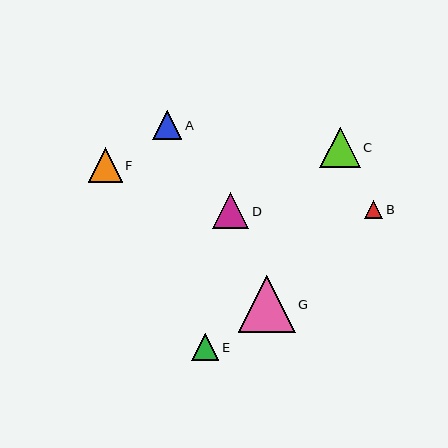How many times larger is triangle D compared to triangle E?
Triangle D is approximately 1.3 times the size of triangle E.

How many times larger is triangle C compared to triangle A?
Triangle C is approximately 1.4 times the size of triangle A.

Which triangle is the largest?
Triangle G is the largest with a size of approximately 57 pixels.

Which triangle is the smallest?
Triangle B is the smallest with a size of approximately 18 pixels.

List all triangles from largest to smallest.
From largest to smallest: G, C, D, F, A, E, B.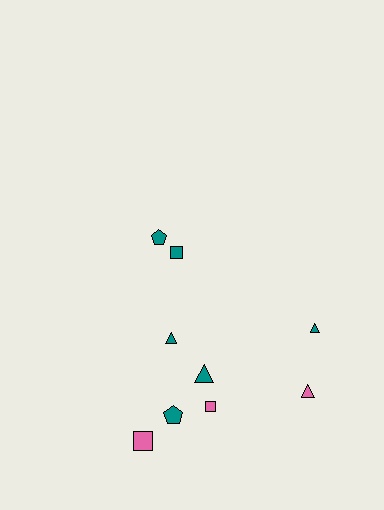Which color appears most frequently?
Teal, with 6 objects.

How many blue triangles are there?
There are no blue triangles.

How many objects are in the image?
There are 9 objects.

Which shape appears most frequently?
Triangle, with 4 objects.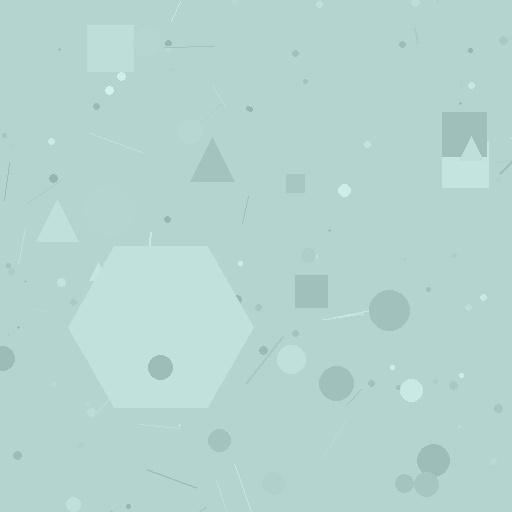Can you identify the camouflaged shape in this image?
The camouflaged shape is a hexagon.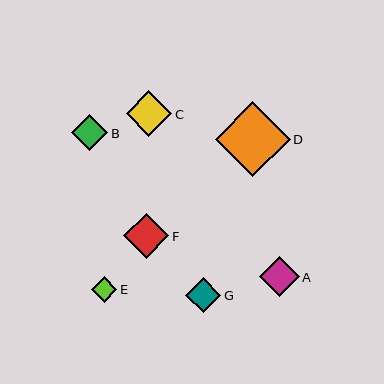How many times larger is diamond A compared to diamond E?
Diamond A is approximately 1.6 times the size of diamond E.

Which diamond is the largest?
Diamond D is the largest with a size of approximately 75 pixels.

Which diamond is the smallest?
Diamond E is the smallest with a size of approximately 26 pixels.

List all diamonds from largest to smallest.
From largest to smallest: D, C, F, A, B, G, E.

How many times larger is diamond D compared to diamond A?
Diamond D is approximately 1.9 times the size of diamond A.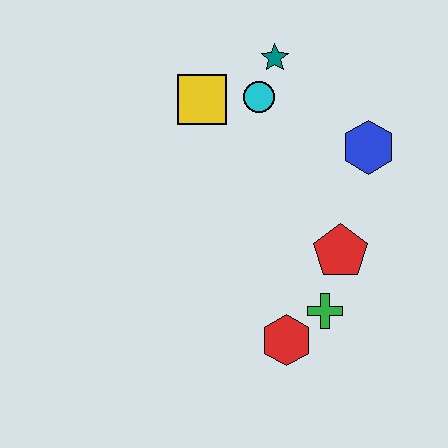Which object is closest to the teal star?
The cyan circle is closest to the teal star.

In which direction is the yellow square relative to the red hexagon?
The yellow square is above the red hexagon.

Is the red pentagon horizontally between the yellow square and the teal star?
No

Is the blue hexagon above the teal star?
No